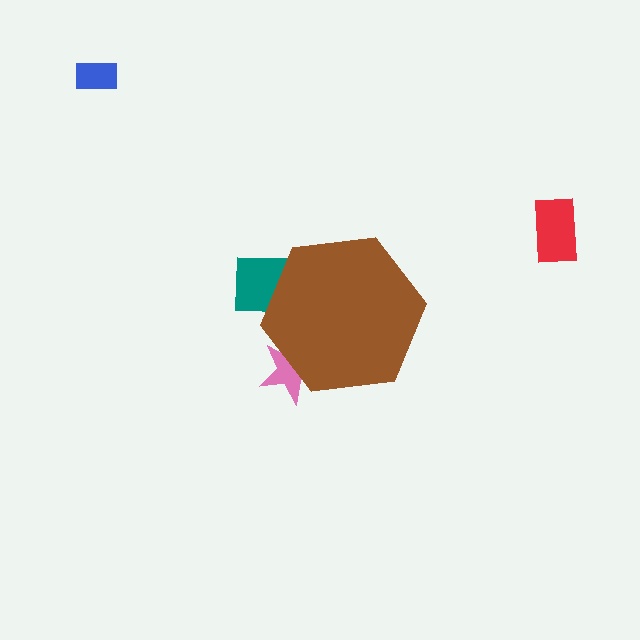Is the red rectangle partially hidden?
No, the red rectangle is fully visible.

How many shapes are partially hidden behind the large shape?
2 shapes are partially hidden.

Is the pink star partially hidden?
Yes, the pink star is partially hidden behind the brown hexagon.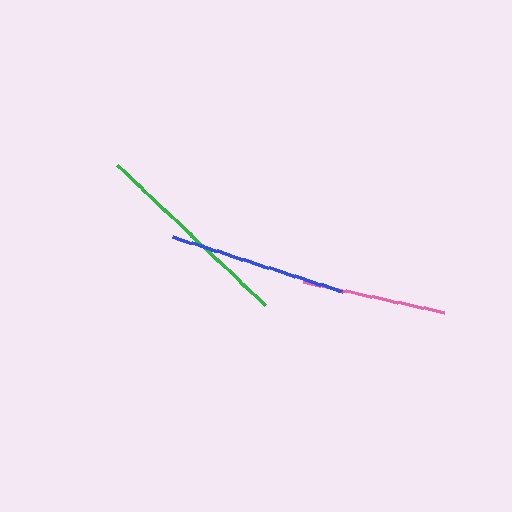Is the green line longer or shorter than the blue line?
The green line is longer than the blue line.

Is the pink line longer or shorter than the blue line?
The blue line is longer than the pink line.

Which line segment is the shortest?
The pink line is the shortest at approximately 144 pixels.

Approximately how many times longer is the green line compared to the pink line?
The green line is approximately 1.4 times the length of the pink line.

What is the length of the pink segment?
The pink segment is approximately 144 pixels long.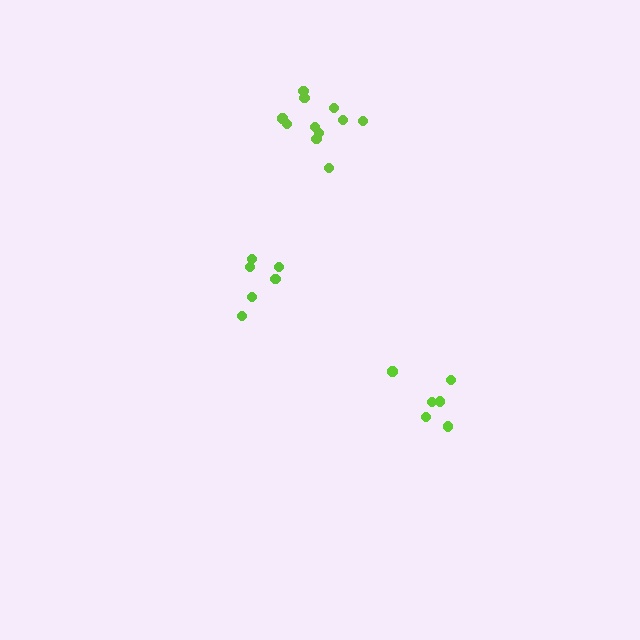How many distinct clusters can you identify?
There are 3 distinct clusters.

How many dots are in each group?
Group 1: 6 dots, Group 2: 6 dots, Group 3: 11 dots (23 total).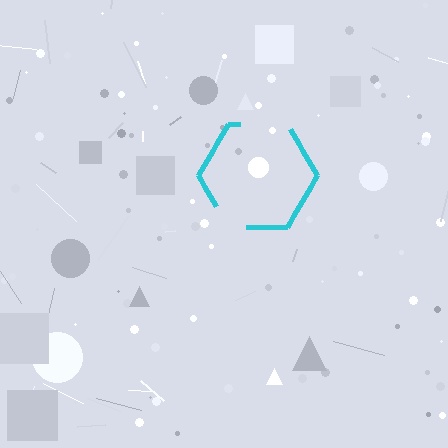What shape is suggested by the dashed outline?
The dashed outline suggests a hexagon.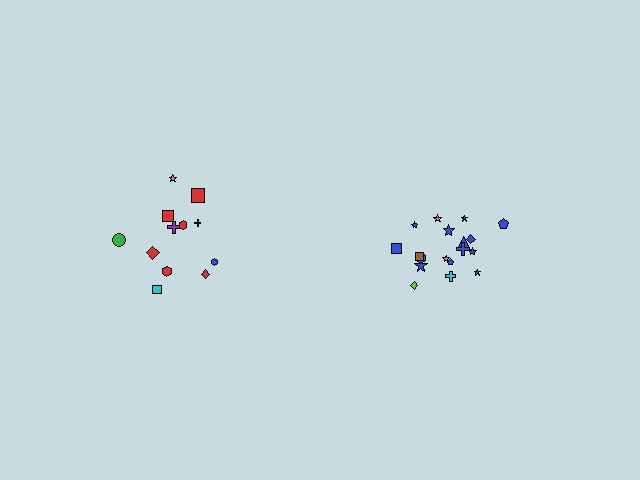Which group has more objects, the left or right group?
The right group.